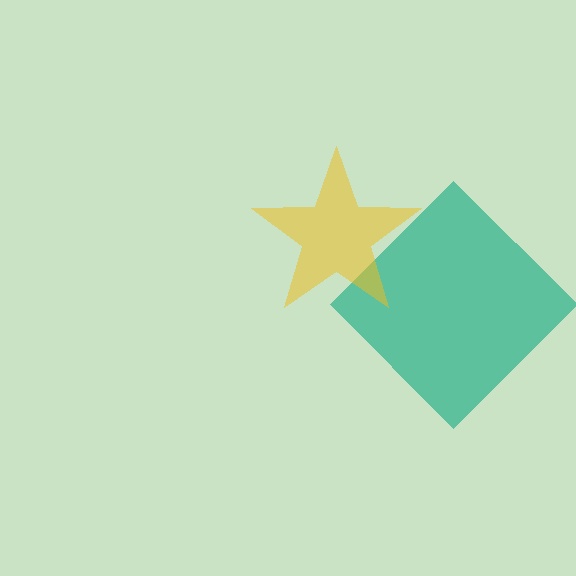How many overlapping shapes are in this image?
There are 2 overlapping shapes in the image.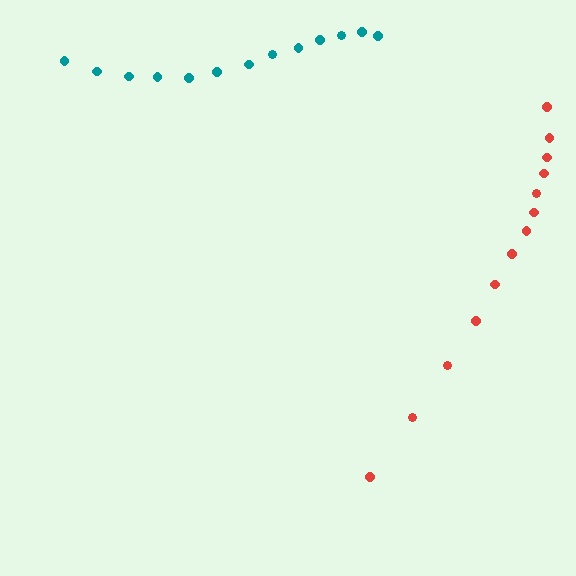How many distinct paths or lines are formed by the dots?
There are 2 distinct paths.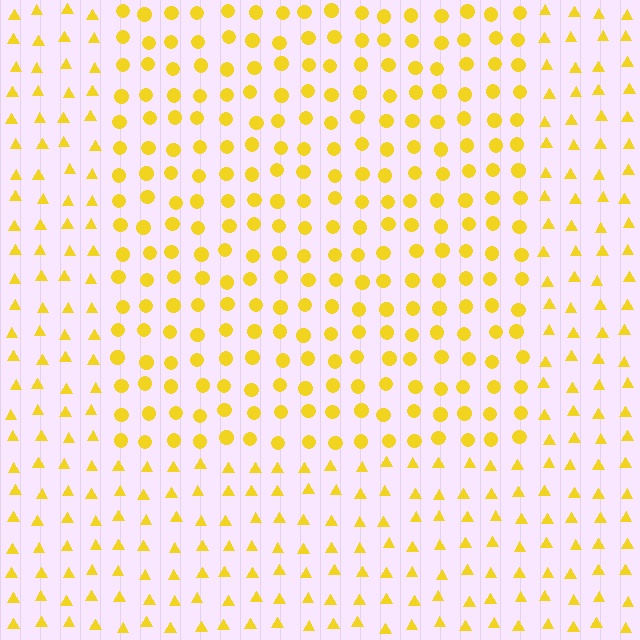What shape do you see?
I see a rectangle.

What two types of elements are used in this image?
The image uses circles inside the rectangle region and triangles outside it.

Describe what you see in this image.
The image is filled with small yellow elements arranged in a uniform grid. A rectangle-shaped region contains circles, while the surrounding area contains triangles. The boundary is defined purely by the change in element shape.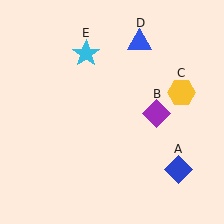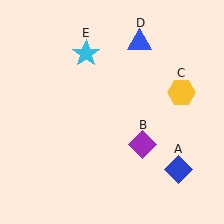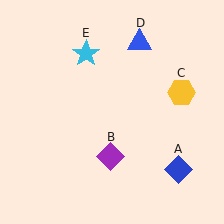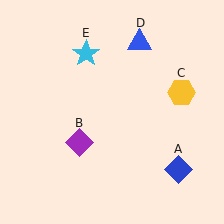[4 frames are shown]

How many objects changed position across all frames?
1 object changed position: purple diamond (object B).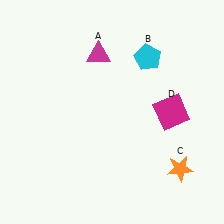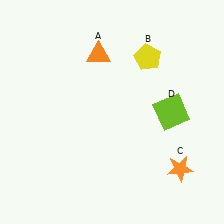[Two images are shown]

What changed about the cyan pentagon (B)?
In Image 1, B is cyan. In Image 2, it changed to yellow.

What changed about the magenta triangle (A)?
In Image 1, A is magenta. In Image 2, it changed to orange.